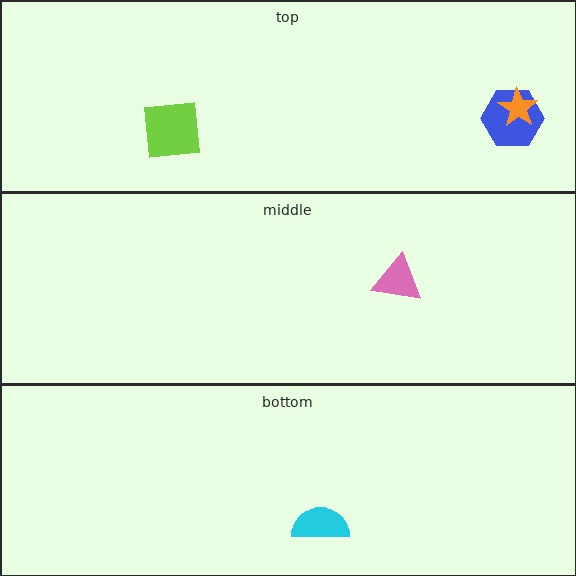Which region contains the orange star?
The top region.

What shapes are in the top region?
The blue hexagon, the orange star, the lime square.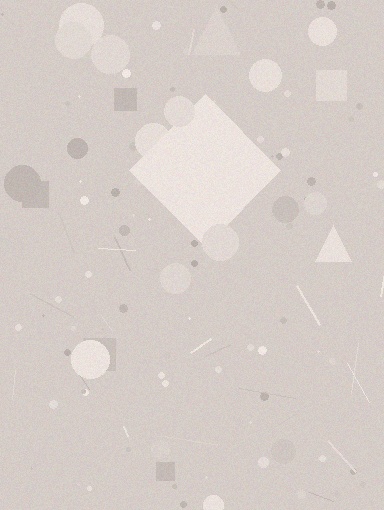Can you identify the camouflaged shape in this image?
The camouflaged shape is a diamond.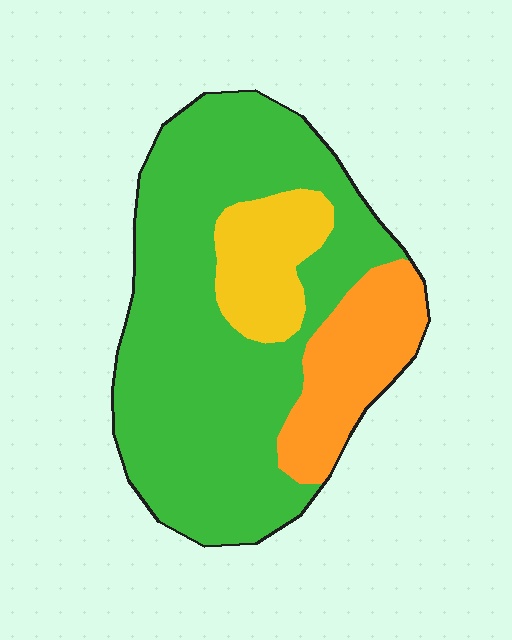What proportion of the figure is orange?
Orange takes up about one sixth (1/6) of the figure.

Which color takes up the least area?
Yellow, at roughly 15%.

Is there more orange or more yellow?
Orange.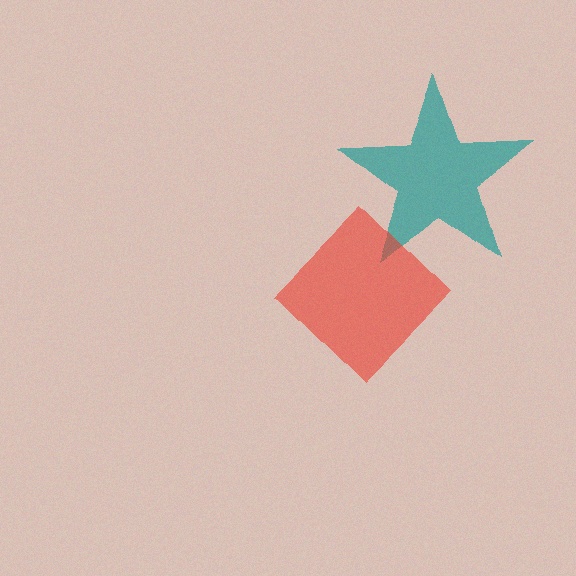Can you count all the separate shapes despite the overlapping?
Yes, there are 2 separate shapes.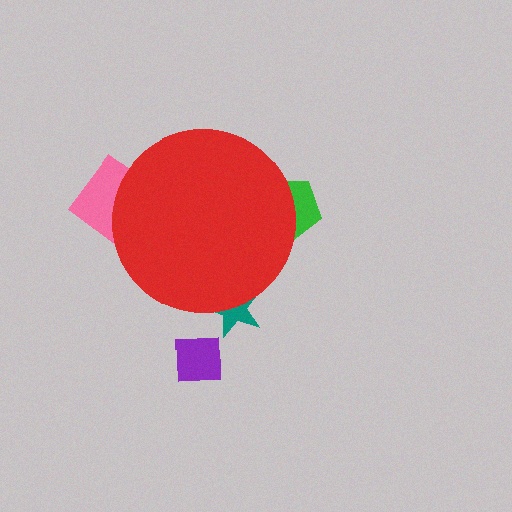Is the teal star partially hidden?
Yes, the teal star is partially hidden behind the red circle.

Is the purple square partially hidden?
No, the purple square is fully visible.